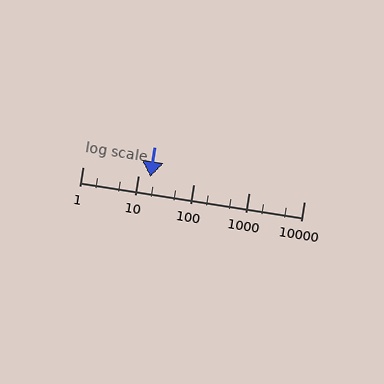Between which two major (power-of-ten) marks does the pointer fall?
The pointer is between 10 and 100.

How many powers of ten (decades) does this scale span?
The scale spans 4 decades, from 1 to 10000.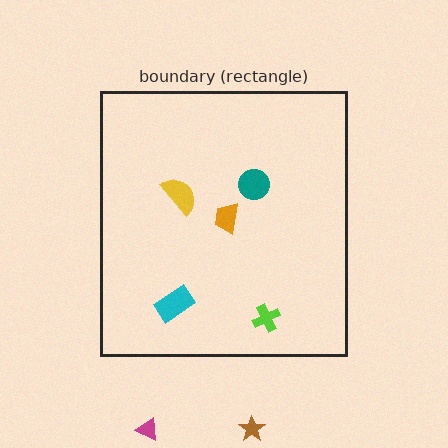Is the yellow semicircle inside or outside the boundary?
Inside.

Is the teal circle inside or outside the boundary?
Inside.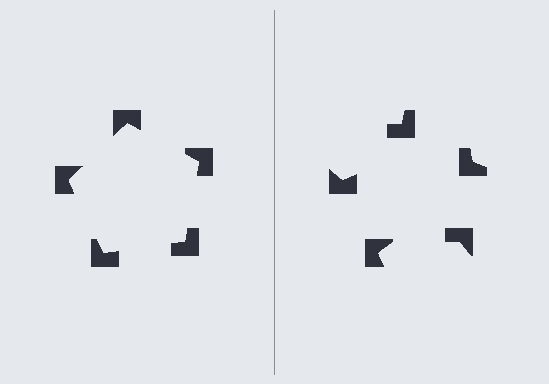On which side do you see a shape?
An illusory pentagon appears on the left side. On the right side the wedge cuts are rotated, so no coherent shape forms.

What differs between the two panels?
The notched squares are positioned identically on both sides; only the wedge orientations differ. On the left they align to a pentagon; on the right they are misaligned.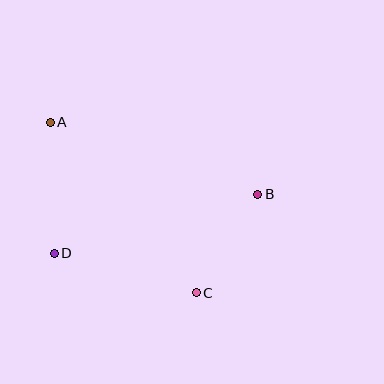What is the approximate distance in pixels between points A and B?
The distance between A and B is approximately 219 pixels.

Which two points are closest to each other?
Points B and C are closest to each other.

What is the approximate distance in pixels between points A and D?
The distance between A and D is approximately 131 pixels.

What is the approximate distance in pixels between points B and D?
The distance between B and D is approximately 212 pixels.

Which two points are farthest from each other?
Points A and C are farthest from each other.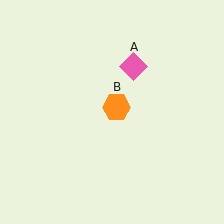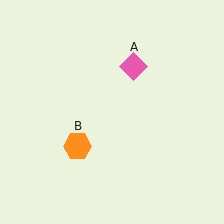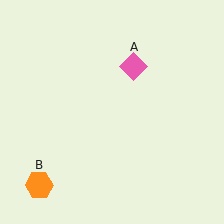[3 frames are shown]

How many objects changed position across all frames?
1 object changed position: orange hexagon (object B).